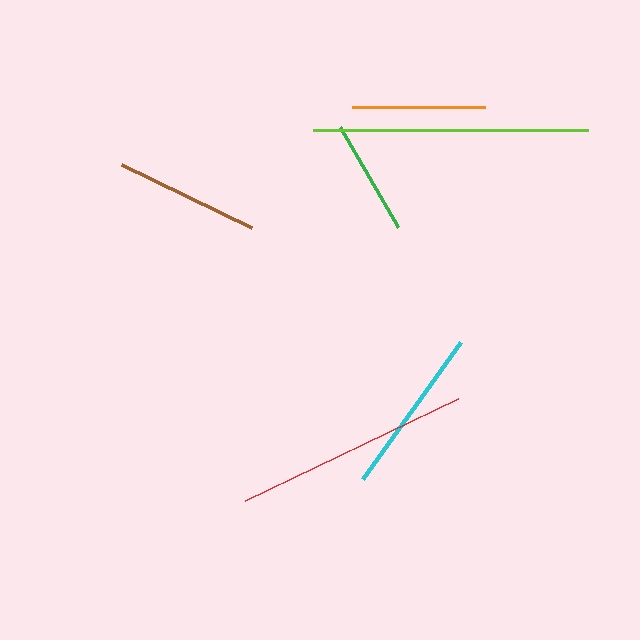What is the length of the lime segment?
The lime segment is approximately 275 pixels long.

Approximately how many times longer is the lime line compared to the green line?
The lime line is approximately 2.4 times the length of the green line.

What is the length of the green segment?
The green segment is approximately 116 pixels long.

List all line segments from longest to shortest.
From longest to shortest: lime, red, cyan, brown, orange, green.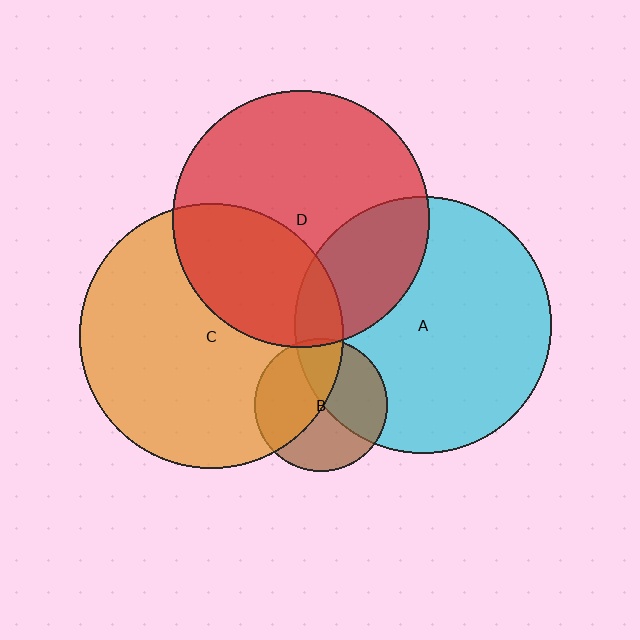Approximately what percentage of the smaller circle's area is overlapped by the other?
Approximately 45%.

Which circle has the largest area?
Circle C (orange).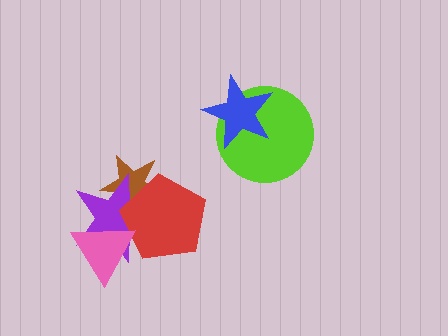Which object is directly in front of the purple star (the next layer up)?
The red pentagon is directly in front of the purple star.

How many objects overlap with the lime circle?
1 object overlaps with the lime circle.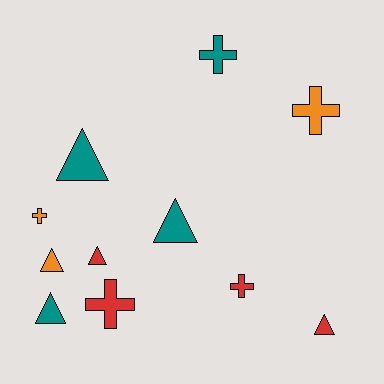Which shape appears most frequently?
Triangle, with 6 objects.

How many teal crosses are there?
There is 1 teal cross.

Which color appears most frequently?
Red, with 4 objects.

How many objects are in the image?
There are 11 objects.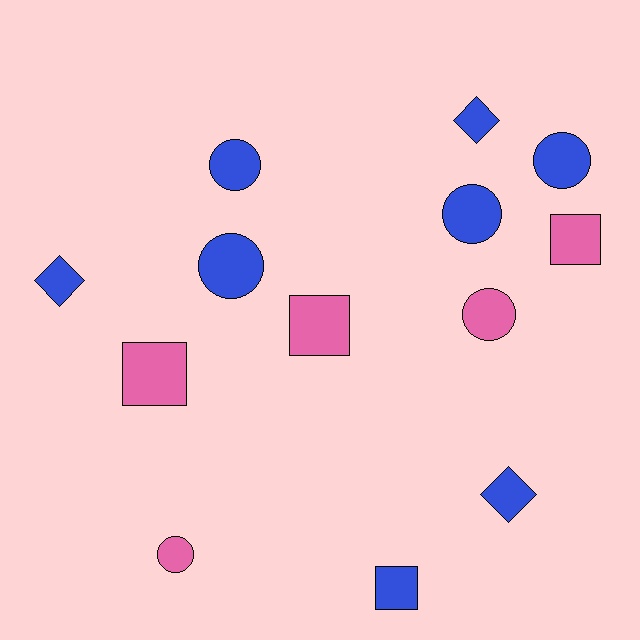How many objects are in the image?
There are 13 objects.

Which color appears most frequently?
Blue, with 8 objects.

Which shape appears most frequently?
Circle, with 6 objects.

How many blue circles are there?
There are 4 blue circles.